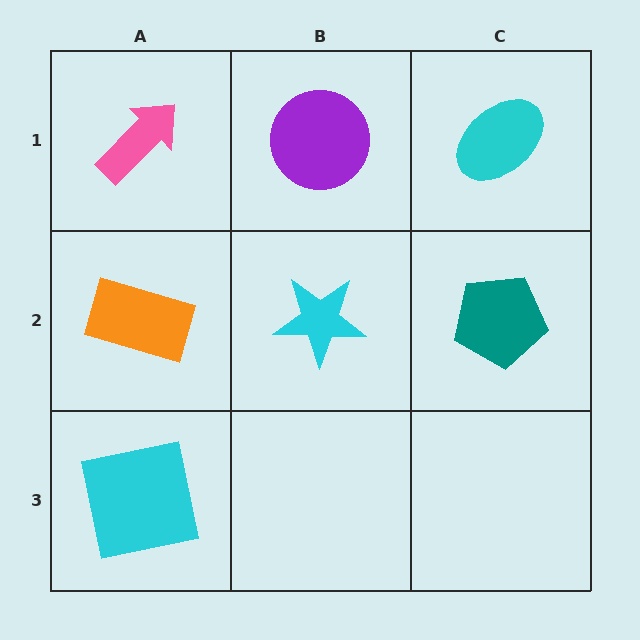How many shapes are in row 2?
3 shapes.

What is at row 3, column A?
A cyan square.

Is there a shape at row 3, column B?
No, that cell is empty.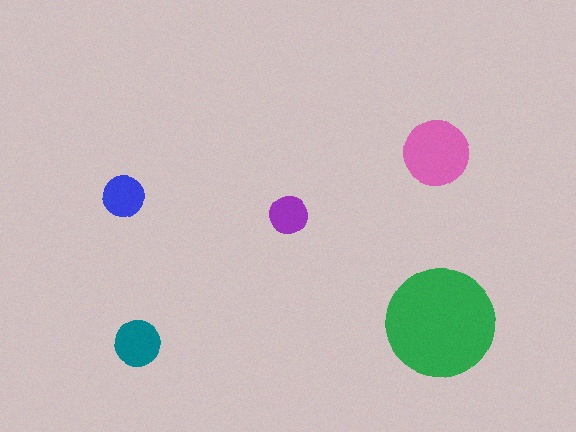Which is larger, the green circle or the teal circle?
The green one.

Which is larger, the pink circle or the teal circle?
The pink one.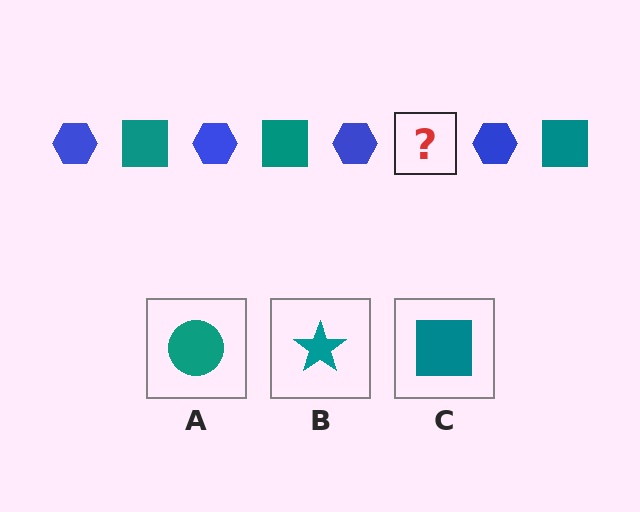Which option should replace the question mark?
Option C.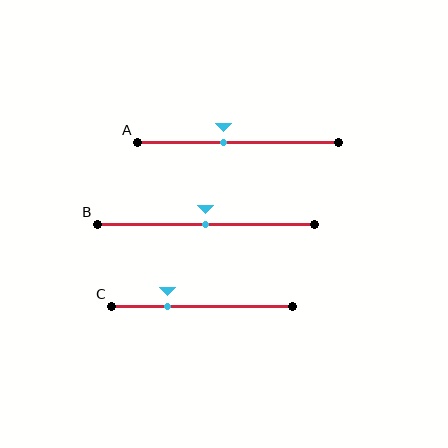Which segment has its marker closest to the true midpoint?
Segment B has its marker closest to the true midpoint.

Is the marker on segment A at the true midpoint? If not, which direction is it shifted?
No, the marker on segment A is shifted to the left by about 7% of the segment length.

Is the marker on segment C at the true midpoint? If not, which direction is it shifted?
No, the marker on segment C is shifted to the left by about 19% of the segment length.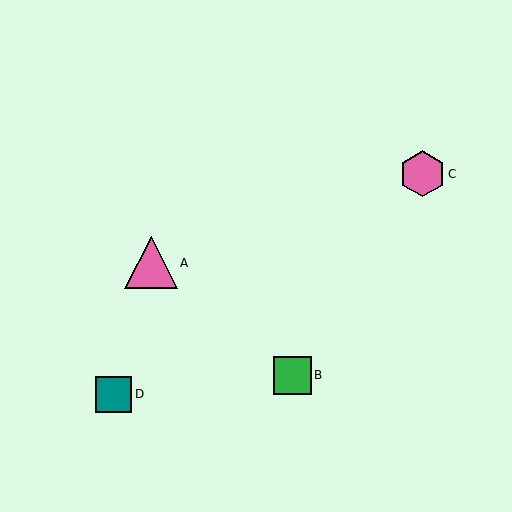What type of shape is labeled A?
Shape A is a pink triangle.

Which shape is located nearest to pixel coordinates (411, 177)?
The pink hexagon (labeled C) at (422, 174) is nearest to that location.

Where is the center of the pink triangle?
The center of the pink triangle is at (151, 263).